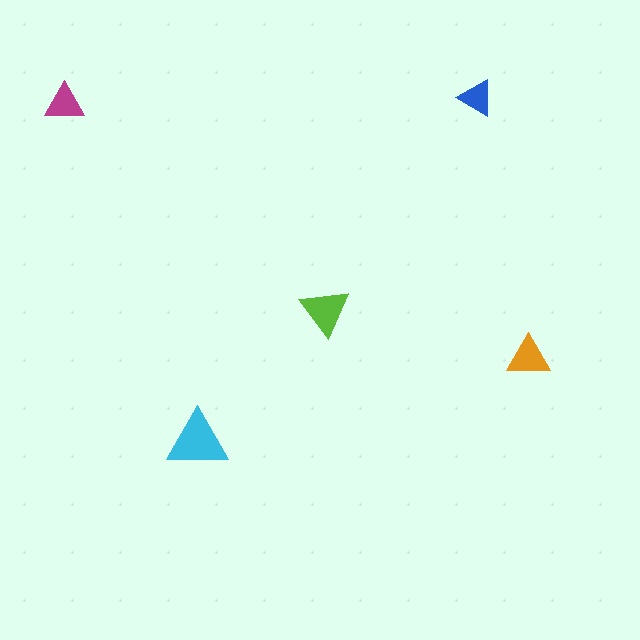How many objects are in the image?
There are 5 objects in the image.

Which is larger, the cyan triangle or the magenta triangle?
The cyan one.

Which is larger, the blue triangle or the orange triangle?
The orange one.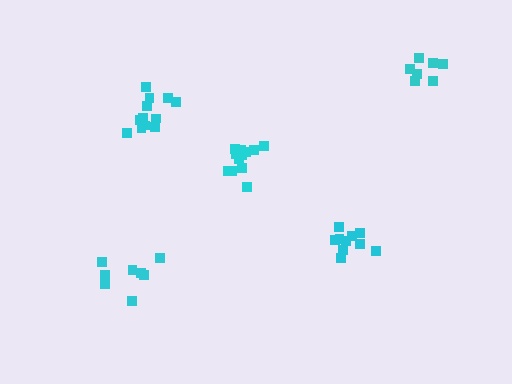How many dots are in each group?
Group 1: 7 dots, Group 2: 12 dots, Group 3: 8 dots, Group 4: 12 dots, Group 5: 10 dots (49 total).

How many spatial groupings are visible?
There are 5 spatial groupings.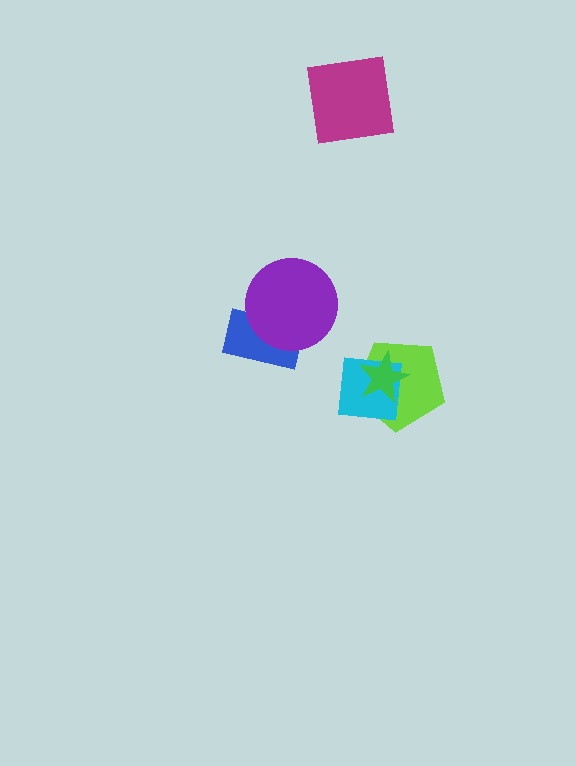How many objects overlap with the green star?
2 objects overlap with the green star.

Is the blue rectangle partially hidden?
Yes, it is partially covered by another shape.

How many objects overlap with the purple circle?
1 object overlaps with the purple circle.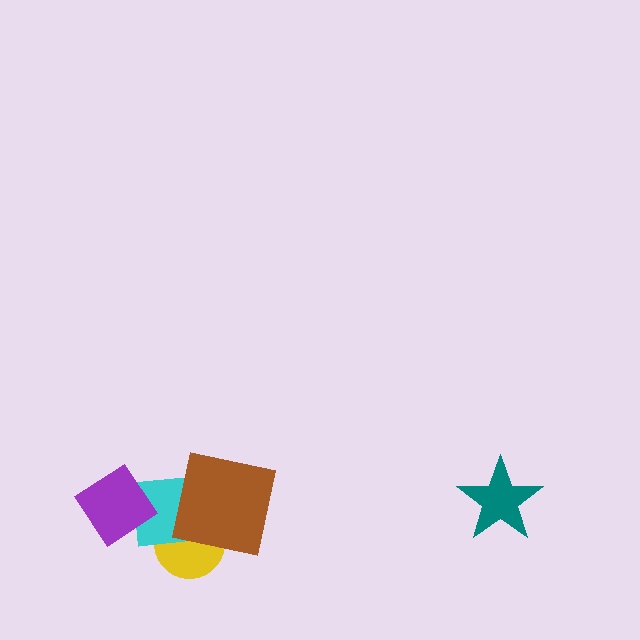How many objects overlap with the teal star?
0 objects overlap with the teal star.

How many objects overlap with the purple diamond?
1 object overlaps with the purple diamond.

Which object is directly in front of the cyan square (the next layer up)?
The brown square is directly in front of the cyan square.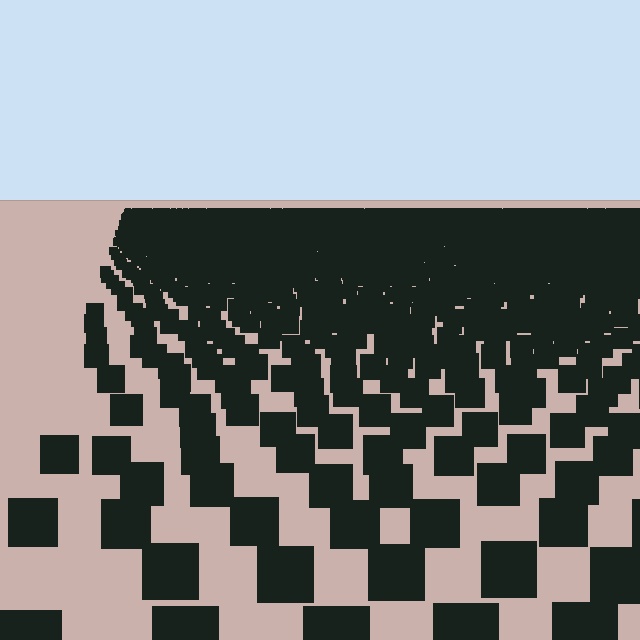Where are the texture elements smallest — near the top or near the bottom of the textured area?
Near the top.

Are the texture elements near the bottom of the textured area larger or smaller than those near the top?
Larger. Near the bottom, elements are closer to the viewer and appear at a bigger on-screen size.